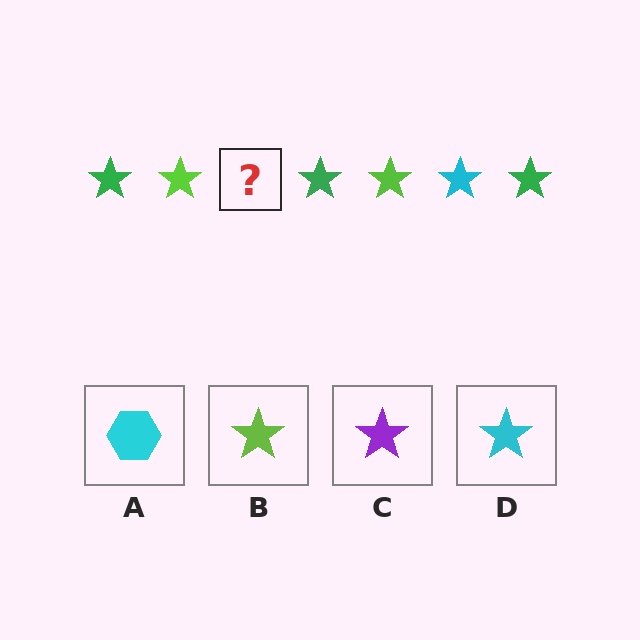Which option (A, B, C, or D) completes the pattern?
D.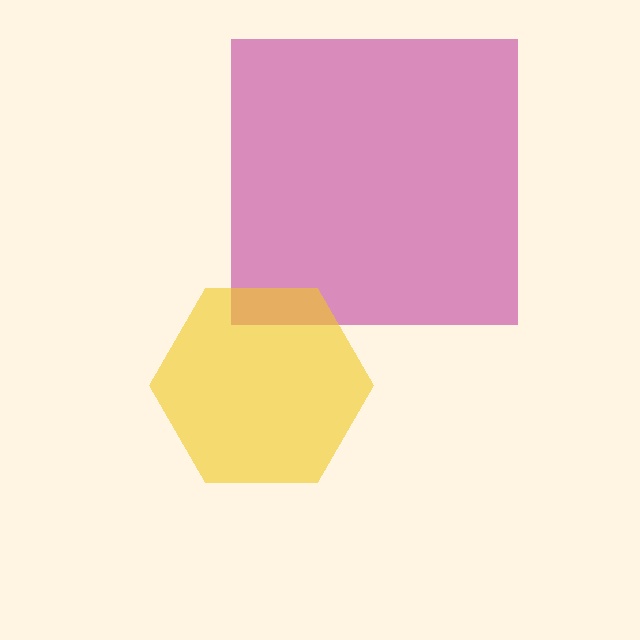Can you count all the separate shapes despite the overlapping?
Yes, there are 2 separate shapes.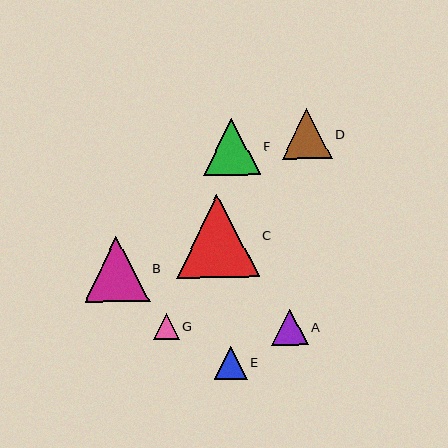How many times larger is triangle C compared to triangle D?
Triangle C is approximately 1.6 times the size of triangle D.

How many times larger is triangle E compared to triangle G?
Triangle E is approximately 1.3 times the size of triangle G.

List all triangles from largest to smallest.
From largest to smallest: C, B, F, D, A, E, G.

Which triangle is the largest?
Triangle C is the largest with a size of approximately 83 pixels.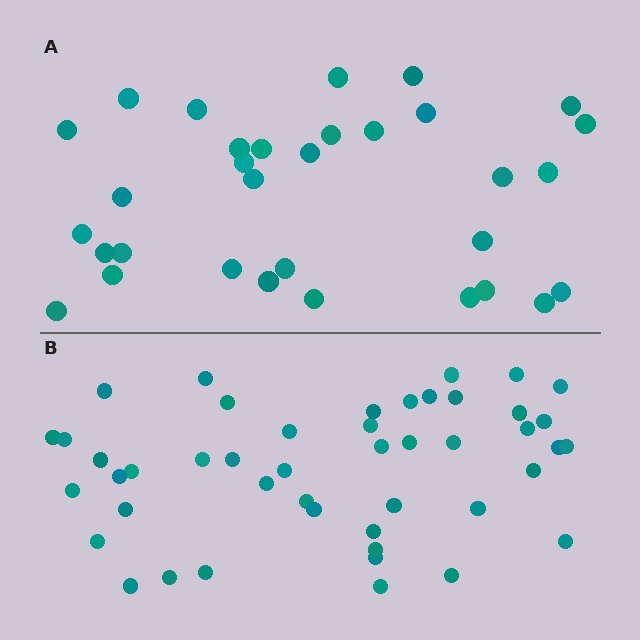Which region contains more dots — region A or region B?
Region B (the bottom region) has more dots.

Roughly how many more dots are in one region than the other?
Region B has approximately 15 more dots than region A.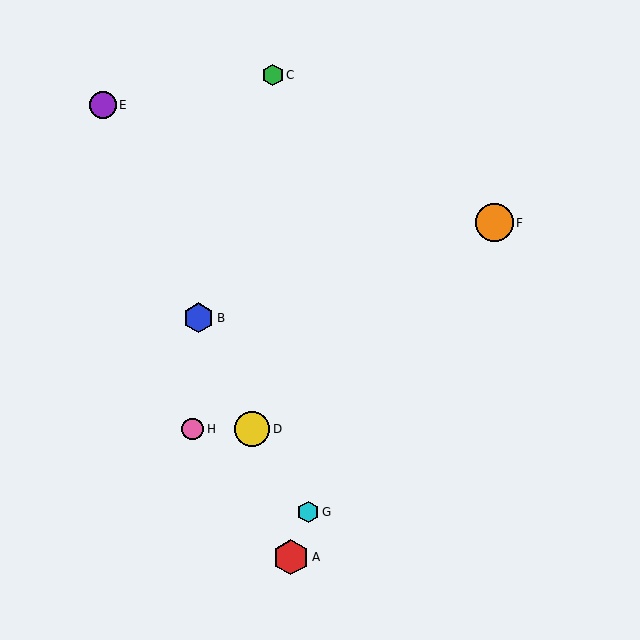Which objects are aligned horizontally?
Objects D, H are aligned horizontally.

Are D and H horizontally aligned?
Yes, both are at y≈429.